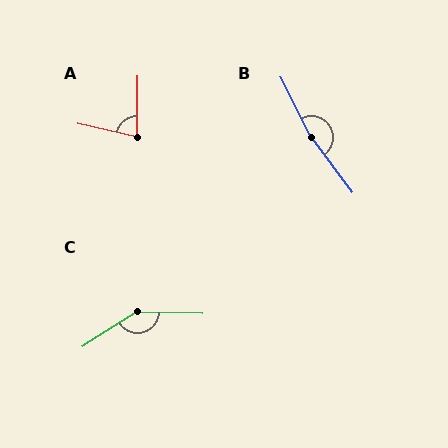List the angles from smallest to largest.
A (78°), C (147°), B (170°).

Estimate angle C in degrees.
Approximately 147 degrees.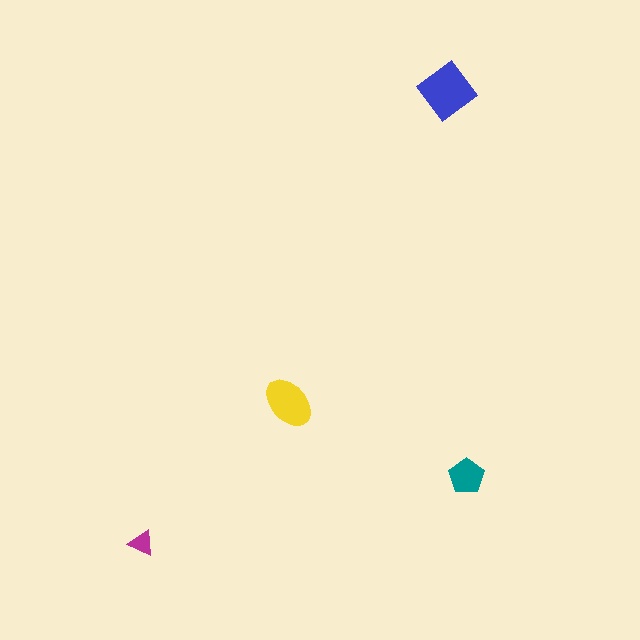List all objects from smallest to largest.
The magenta triangle, the teal pentagon, the yellow ellipse, the blue diamond.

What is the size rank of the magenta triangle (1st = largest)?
4th.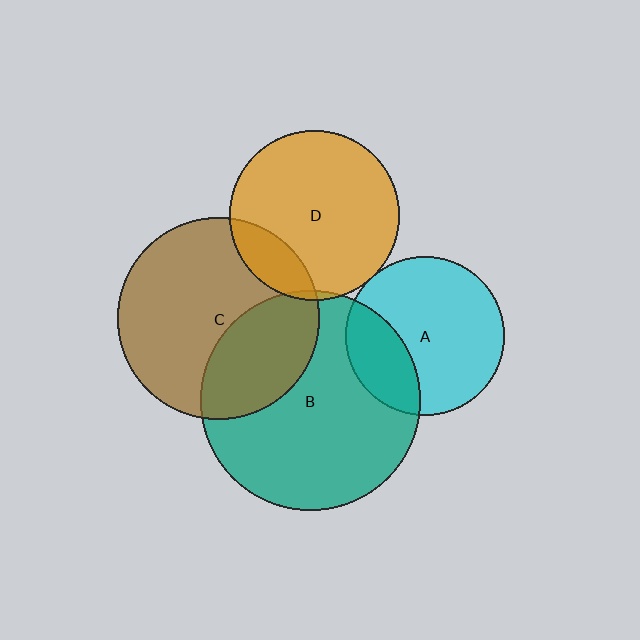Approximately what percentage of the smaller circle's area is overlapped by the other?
Approximately 5%.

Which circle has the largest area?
Circle B (teal).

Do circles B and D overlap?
Yes.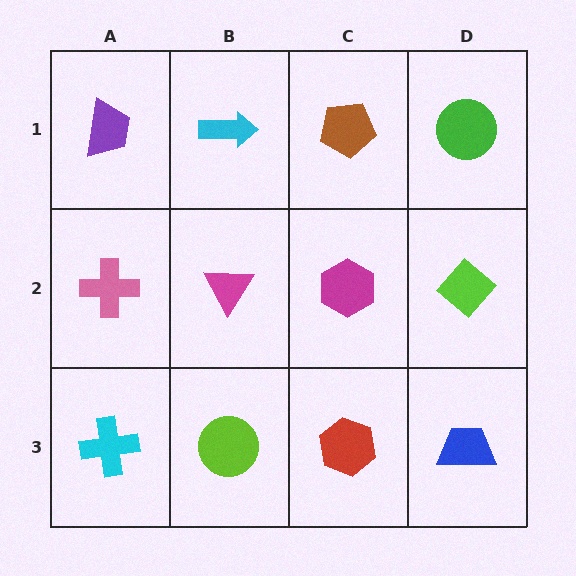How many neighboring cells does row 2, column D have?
3.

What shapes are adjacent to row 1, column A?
A pink cross (row 2, column A), a cyan arrow (row 1, column B).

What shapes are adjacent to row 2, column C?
A brown pentagon (row 1, column C), a red hexagon (row 3, column C), a magenta triangle (row 2, column B), a lime diamond (row 2, column D).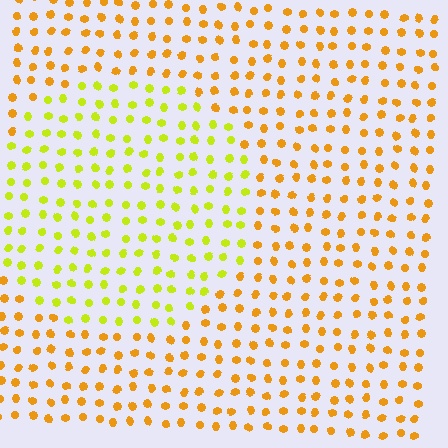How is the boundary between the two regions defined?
The boundary is defined purely by a slight shift in hue (about 35 degrees). Spacing, size, and orientation are identical on both sides.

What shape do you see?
I see a circle.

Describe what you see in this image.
The image is filled with small orange elements in a uniform arrangement. A circle-shaped region is visible where the elements are tinted to a slightly different hue, forming a subtle color boundary.